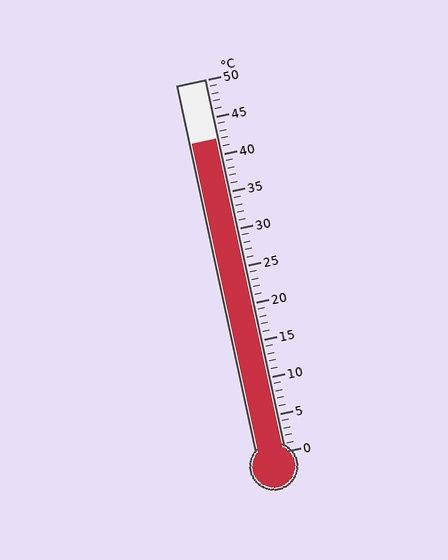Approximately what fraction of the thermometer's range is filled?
The thermometer is filled to approximately 85% of its range.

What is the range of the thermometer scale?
The thermometer scale ranges from 0°C to 50°C.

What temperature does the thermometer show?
The thermometer shows approximately 42°C.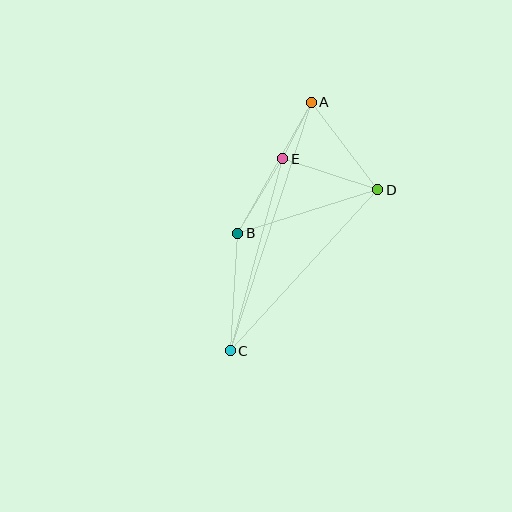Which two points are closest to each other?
Points A and E are closest to each other.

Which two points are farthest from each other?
Points A and C are farthest from each other.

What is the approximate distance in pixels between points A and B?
The distance between A and B is approximately 150 pixels.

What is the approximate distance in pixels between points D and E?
The distance between D and E is approximately 100 pixels.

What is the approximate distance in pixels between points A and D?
The distance between A and D is approximately 110 pixels.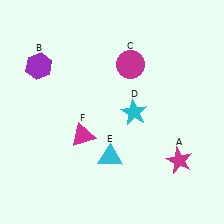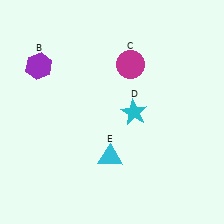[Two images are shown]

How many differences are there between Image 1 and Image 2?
There are 2 differences between the two images.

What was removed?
The magenta star (A), the magenta triangle (F) were removed in Image 2.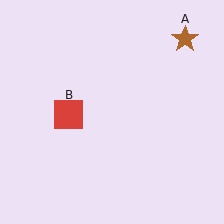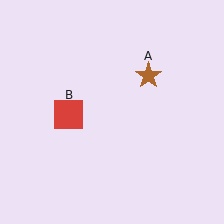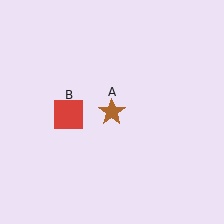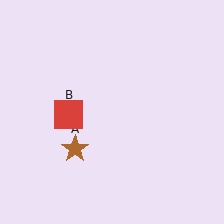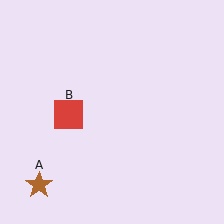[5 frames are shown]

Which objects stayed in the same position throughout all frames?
Red square (object B) remained stationary.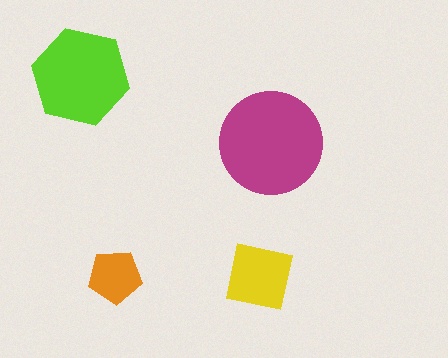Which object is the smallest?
The orange pentagon.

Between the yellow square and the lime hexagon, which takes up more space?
The lime hexagon.